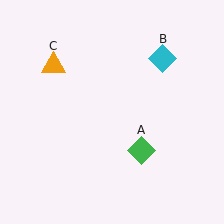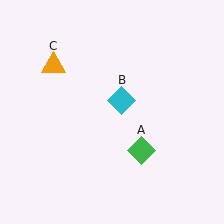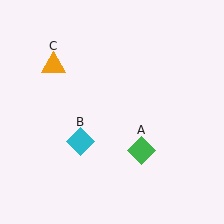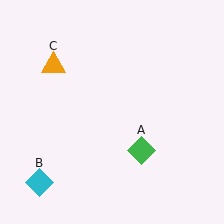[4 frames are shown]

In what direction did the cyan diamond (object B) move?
The cyan diamond (object B) moved down and to the left.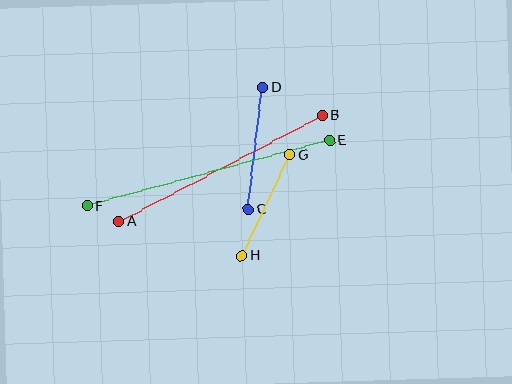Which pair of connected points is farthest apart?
Points E and F are farthest apart.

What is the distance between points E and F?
The distance is approximately 251 pixels.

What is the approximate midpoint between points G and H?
The midpoint is at approximately (266, 205) pixels.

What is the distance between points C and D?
The distance is approximately 123 pixels.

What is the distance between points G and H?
The distance is approximately 112 pixels.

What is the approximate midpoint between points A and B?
The midpoint is at approximately (220, 168) pixels.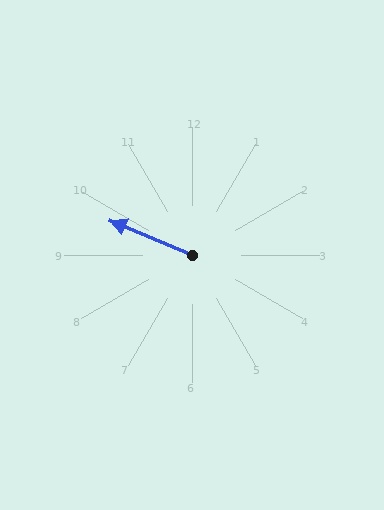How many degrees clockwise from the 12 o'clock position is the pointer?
Approximately 293 degrees.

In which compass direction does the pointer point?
Northwest.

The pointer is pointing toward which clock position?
Roughly 10 o'clock.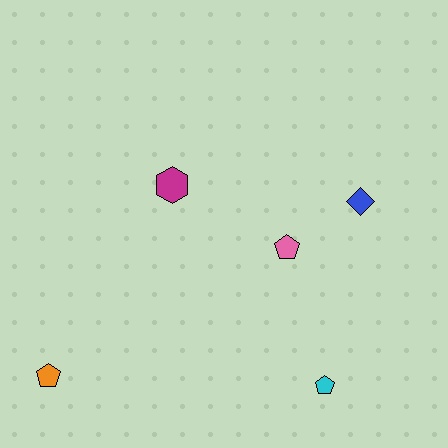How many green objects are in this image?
There are no green objects.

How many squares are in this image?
There are no squares.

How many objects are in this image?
There are 5 objects.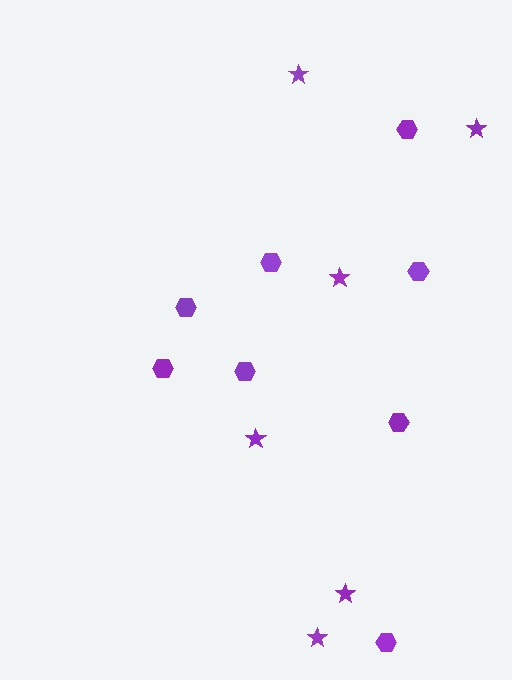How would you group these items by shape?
There are 2 groups: one group of hexagons (8) and one group of stars (6).